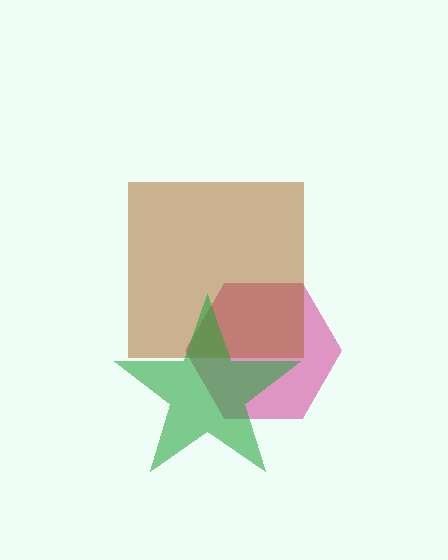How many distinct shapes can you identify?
There are 3 distinct shapes: a pink hexagon, a brown square, a green star.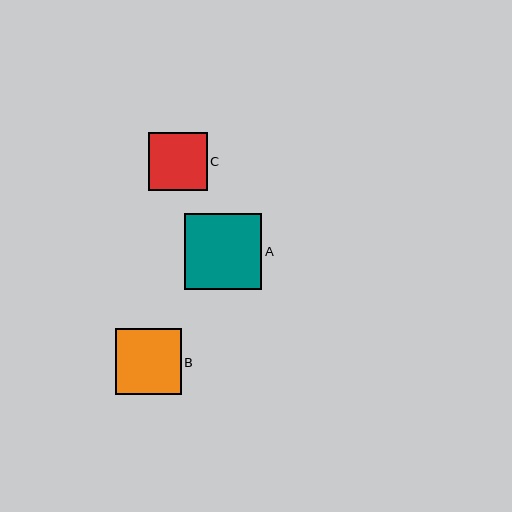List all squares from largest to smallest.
From largest to smallest: A, B, C.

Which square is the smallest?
Square C is the smallest with a size of approximately 58 pixels.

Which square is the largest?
Square A is the largest with a size of approximately 77 pixels.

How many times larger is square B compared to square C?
Square B is approximately 1.1 times the size of square C.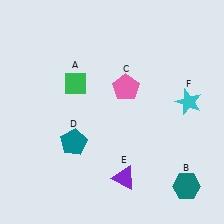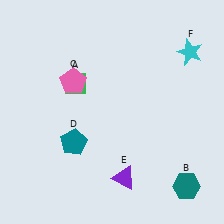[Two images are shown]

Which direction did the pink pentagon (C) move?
The pink pentagon (C) moved left.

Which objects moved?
The objects that moved are: the pink pentagon (C), the cyan star (F).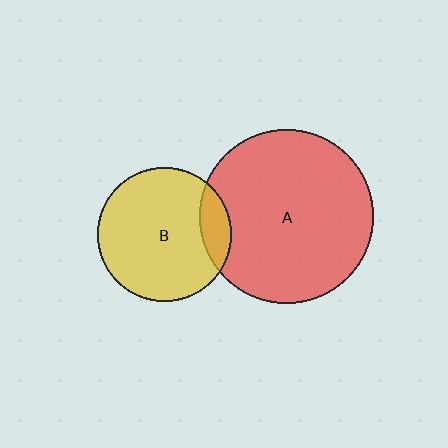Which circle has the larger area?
Circle A (red).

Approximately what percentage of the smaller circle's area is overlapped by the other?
Approximately 15%.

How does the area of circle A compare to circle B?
Approximately 1.7 times.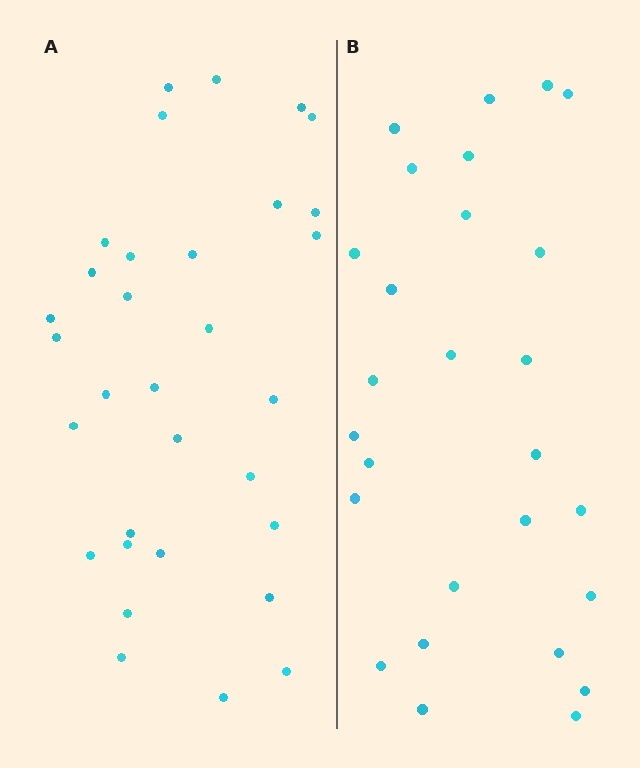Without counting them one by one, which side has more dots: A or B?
Region A (the left region) has more dots.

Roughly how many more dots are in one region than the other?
Region A has about 5 more dots than region B.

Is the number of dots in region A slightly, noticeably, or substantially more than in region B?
Region A has only slightly more — the two regions are fairly close. The ratio is roughly 1.2 to 1.